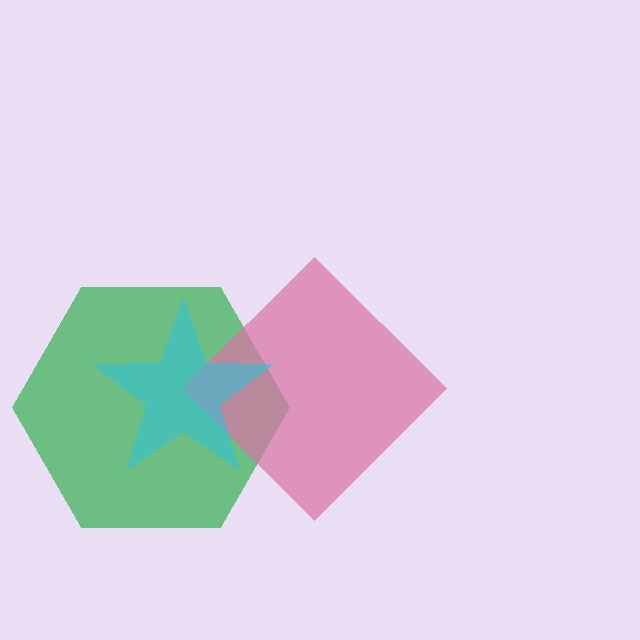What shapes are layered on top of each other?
The layered shapes are: a green hexagon, a pink diamond, a cyan star.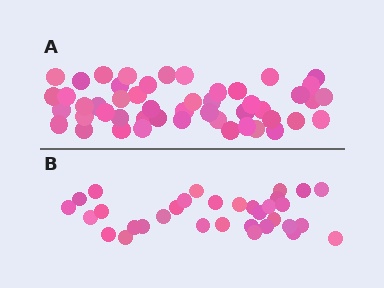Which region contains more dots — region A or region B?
Region A (the top region) has more dots.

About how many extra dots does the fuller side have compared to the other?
Region A has approximately 15 more dots than region B.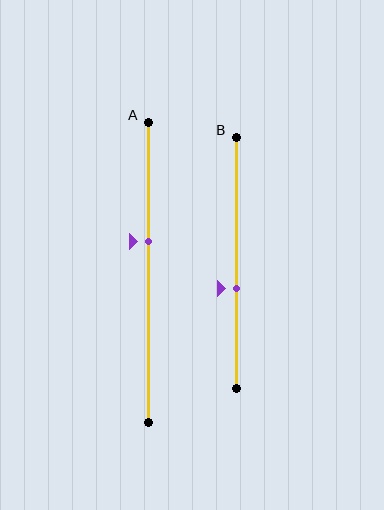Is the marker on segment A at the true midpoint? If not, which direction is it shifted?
No, the marker on segment A is shifted upward by about 10% of the segment length.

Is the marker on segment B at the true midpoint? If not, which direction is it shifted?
No, the marker on segment B is shifted downward by about 10% of the segment length.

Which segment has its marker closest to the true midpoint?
Segment A has its marker closest to the true midpoint.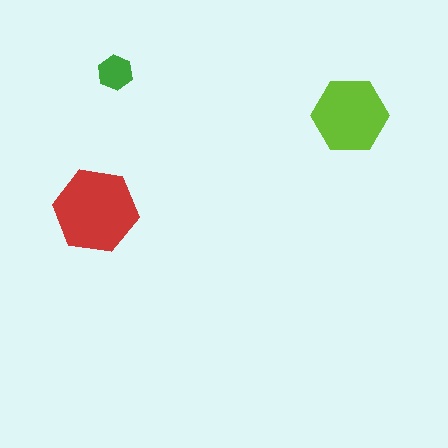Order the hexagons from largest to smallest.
the red one, the lime one, the green one.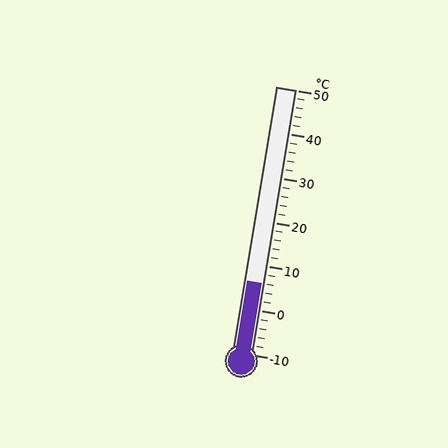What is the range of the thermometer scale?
The thermometer scale ranges from -10°C to 50°C.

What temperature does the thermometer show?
The thermometer shows approximately 6°C.